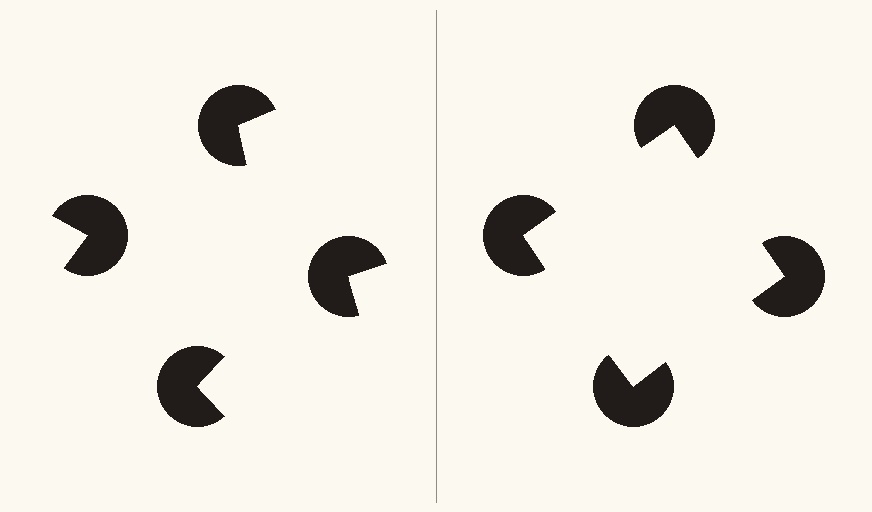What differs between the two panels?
The pac-man discs are positioned identically on both sides; only the wedge orientations differ. On the right they align to a square; on the left they are misaligned.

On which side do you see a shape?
An illusory square appears on the right side. On the left side the wedge cuts are rotated, so no coherent shape forms.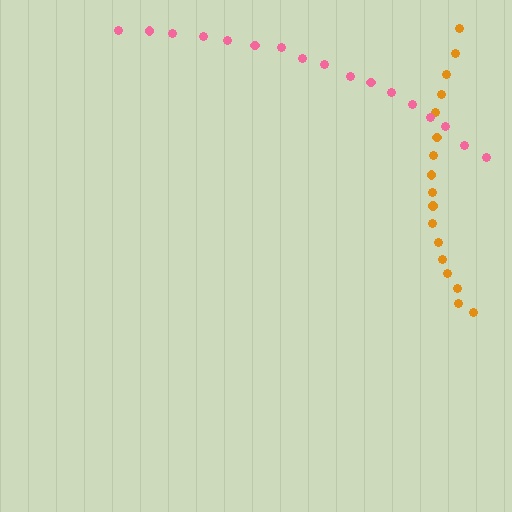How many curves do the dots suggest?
There are 2 distinct paths.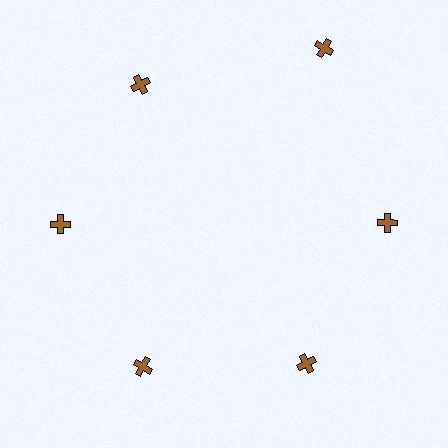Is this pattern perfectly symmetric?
No. The 6 brown crosses are arranged in a ring, but one element near the 1 o'clock position is pushed outward from the center, breaking the 6-fold rotational symmetry.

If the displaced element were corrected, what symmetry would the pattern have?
It would have 6-fold rotational symmetry — the pattern would map onto itself every 60 degrees.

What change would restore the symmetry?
The symmetry would be restored by moving it inward, back onto the ring so that all 6 crosses sit at equal angles and equal distance from the center.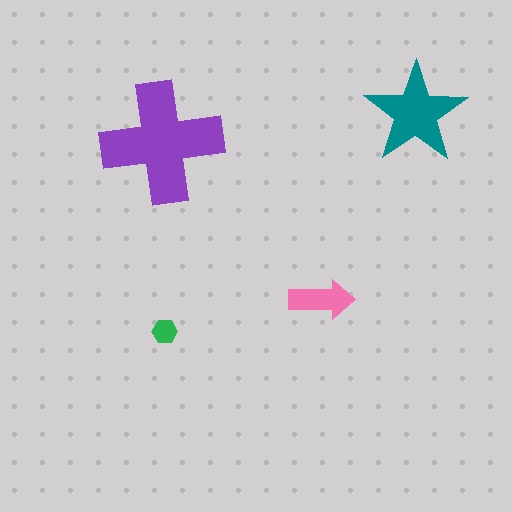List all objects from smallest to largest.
The green hexagon, the pink arrow, the teal star, the purple cross.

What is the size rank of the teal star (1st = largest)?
2nd.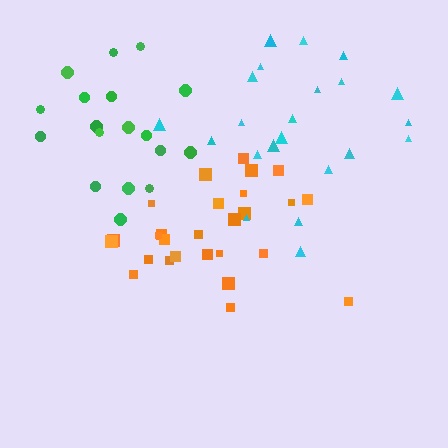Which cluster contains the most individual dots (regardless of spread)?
Orange (28).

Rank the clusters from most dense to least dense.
orange, green, cyan.